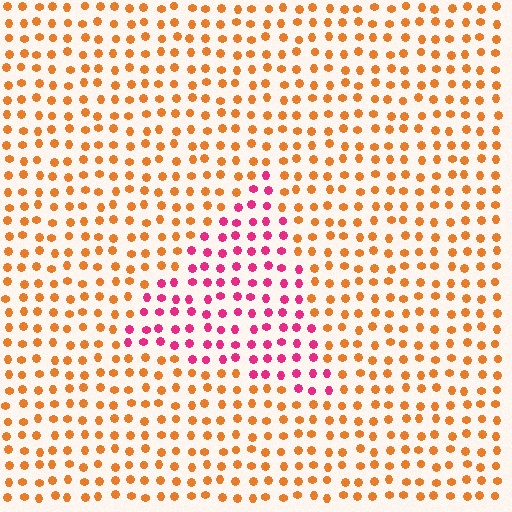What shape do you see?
I see a triangle.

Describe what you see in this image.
The image is filled with small orange elements in a uniform arrangement. A triangle-shaped region is visible where the elements are tinted to a slightly different hue, forming a subtle color boundary.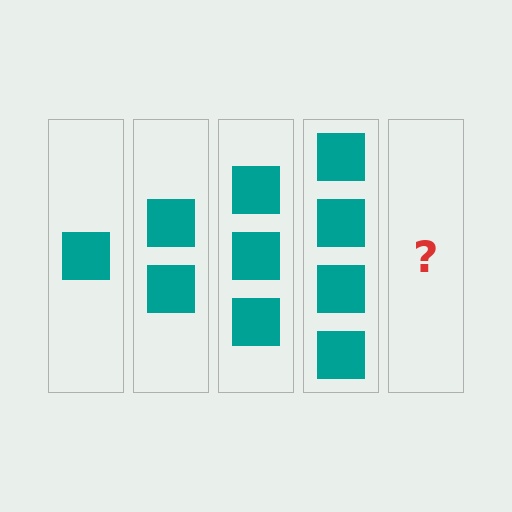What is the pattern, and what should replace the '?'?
The pattern is that each step adds one more square. The '?' should be 5 squares.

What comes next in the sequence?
The next element should be 5 squares.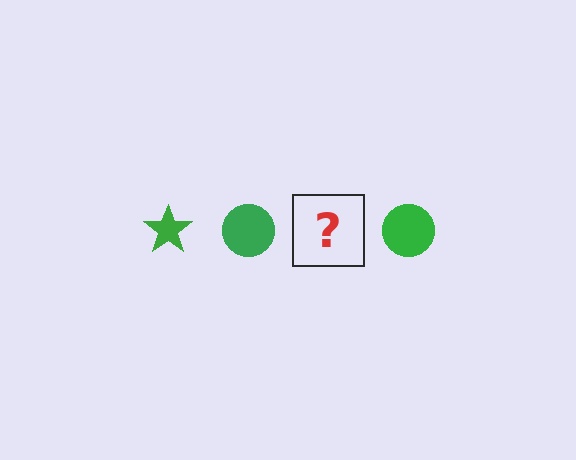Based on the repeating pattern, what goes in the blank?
The blank should be a green star.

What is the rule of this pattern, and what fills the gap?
The rule is that the pattern cycles through star, circle shapes in green. The gap should be filled with a green star.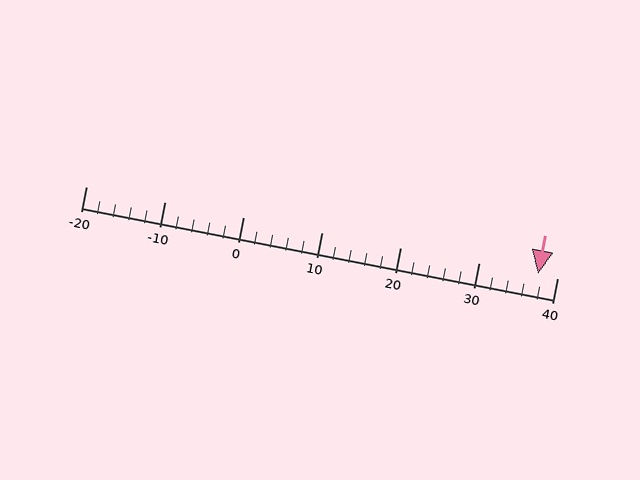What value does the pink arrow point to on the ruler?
The pink arrow points to approximately 38.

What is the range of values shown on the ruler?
The ruler shows values from -20 to 40.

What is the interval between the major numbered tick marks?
The major tick marks are spaced 10 units apart.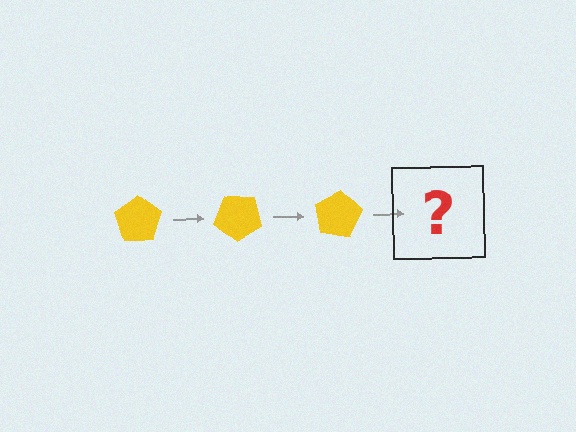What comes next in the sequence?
The next element should be a yellow pentagon rotated 120 degrees.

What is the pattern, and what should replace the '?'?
The pattern is that the pentagon rotates 40 degrees each step. The '?' should be a yellow pentagon rotated 120 degrees.